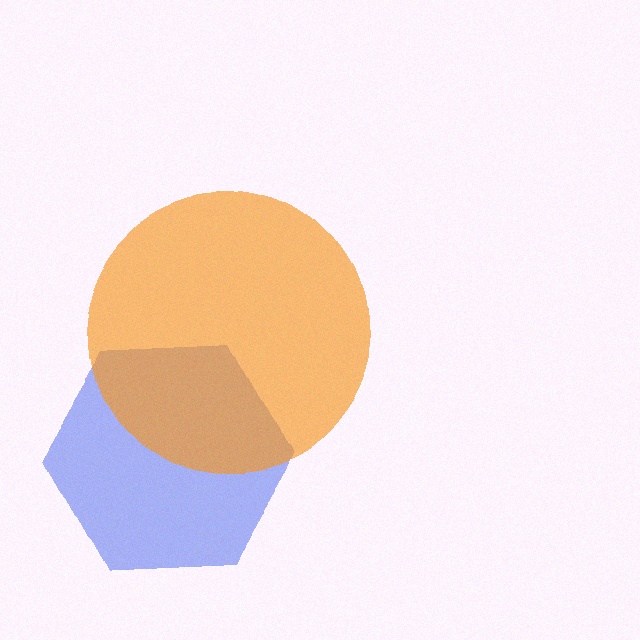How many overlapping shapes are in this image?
There are 2 overlapping shapes in the image.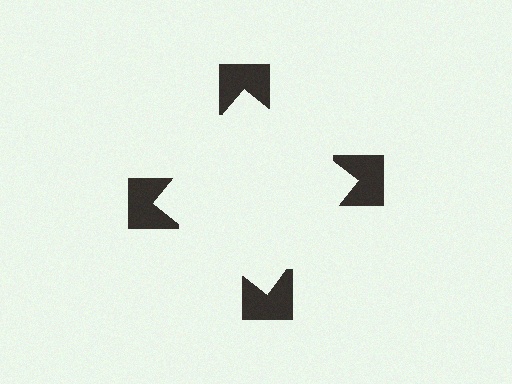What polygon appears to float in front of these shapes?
An illusory square — its edges are inferred from the aligned wedge cuts in the notched squares, not physically drawn.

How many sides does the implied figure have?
4 sides.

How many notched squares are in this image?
There are 4 — one at each vertex of the illusory square.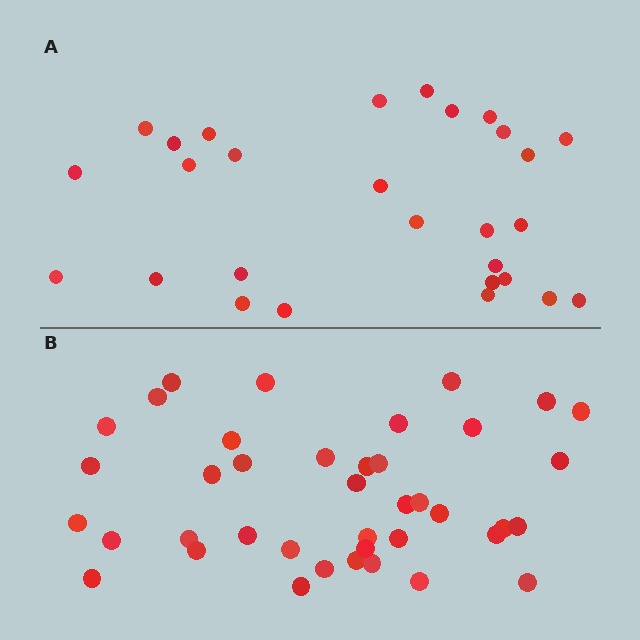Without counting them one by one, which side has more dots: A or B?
Region B (the bottom region) has more dots.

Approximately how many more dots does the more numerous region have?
Region B has roughly 12 or so more dots than region A.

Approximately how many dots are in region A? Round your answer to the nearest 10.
About 30 dots. (The exact count is 28, which rounds to 30.)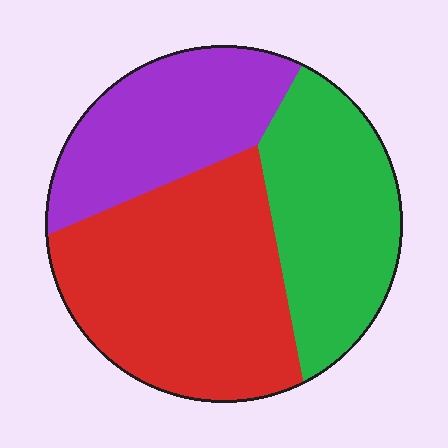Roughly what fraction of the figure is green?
Green takes up about one third (1/3) of the figure.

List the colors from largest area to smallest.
From largest to smallest: red, green, purple.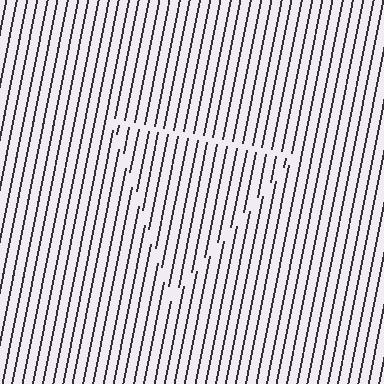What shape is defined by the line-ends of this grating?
An illusory triangle. The interior of the shape contains the same grating, shifted by half a period — the contour is defined by the phase discontinuity where line-ends from the inner and outer gratings abut.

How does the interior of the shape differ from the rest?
The interior of the shape contains the same grating, shifted by half a period — the contour is defined by the phase discontinuity where line-ends from the inner and outer gratings abut.